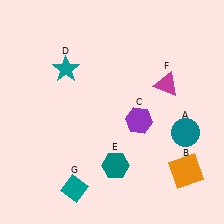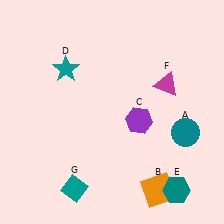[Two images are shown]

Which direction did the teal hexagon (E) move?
The teal hexagon (E) moved right.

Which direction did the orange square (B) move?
The orange square (B) moved left.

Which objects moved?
The objects that moved are: the orange square (B), the teal hexagon (E).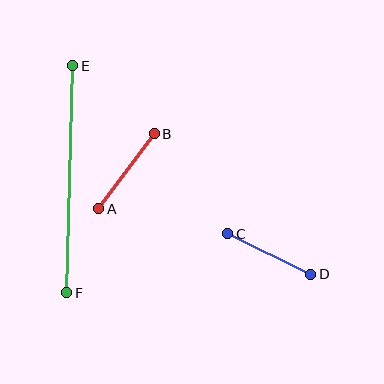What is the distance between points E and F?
The distance is approximately 227 pixels.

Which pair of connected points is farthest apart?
Points E and F are farthest apart.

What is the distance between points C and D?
The distance is approximately 92 pixels.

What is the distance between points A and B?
The distance is approximately 94 pixels.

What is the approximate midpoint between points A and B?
The midpoint is at approximately (127, 171) pixels.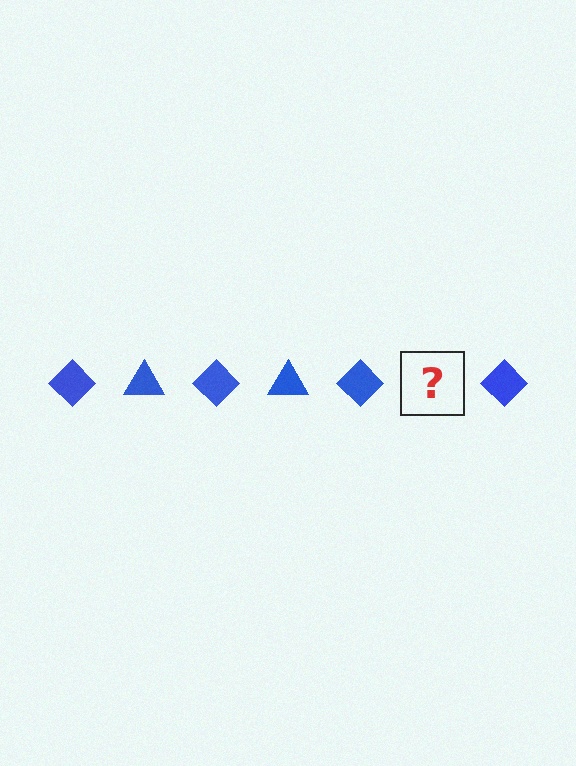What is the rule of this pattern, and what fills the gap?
The rule is that the pattern cycles through diamond, triangle shapes in blue. The gap should be filled with a blue triangle.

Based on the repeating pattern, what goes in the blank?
The blank should be a blue triangle.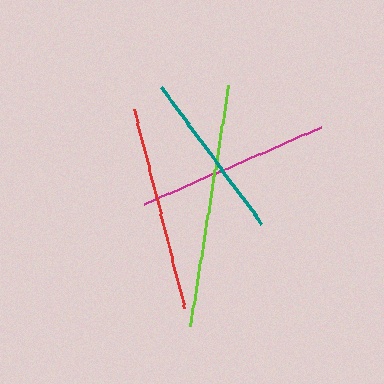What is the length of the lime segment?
The lime segment is approximately 245 pixels long.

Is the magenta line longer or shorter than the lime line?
The lime line is longer than the magenta line.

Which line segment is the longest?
The lime line is the longest at approximately 245 pixels.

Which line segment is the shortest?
The teal line is the shortest at approximately 169 pixels.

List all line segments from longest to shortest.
From longest to shortest: lime, red, magenta, teal.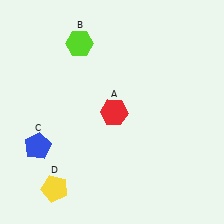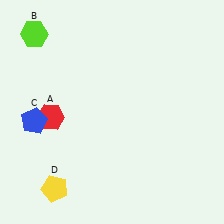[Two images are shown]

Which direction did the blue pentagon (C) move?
The blue pentagon (C) moved up.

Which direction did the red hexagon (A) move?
The red hexagon (A) moved left.